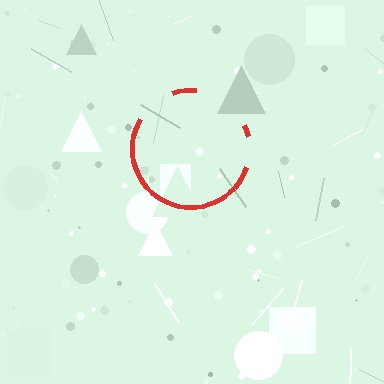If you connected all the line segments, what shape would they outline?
They would outline a circle.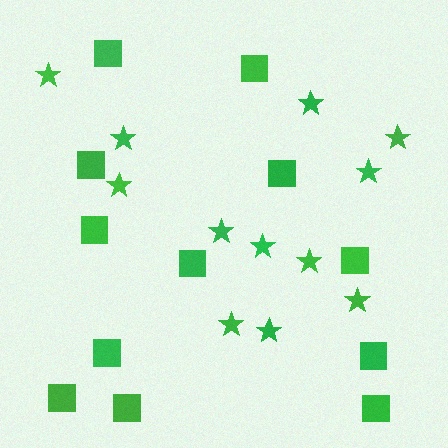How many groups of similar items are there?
There are 2 groups: one group of squares (12) and one group of stars (12).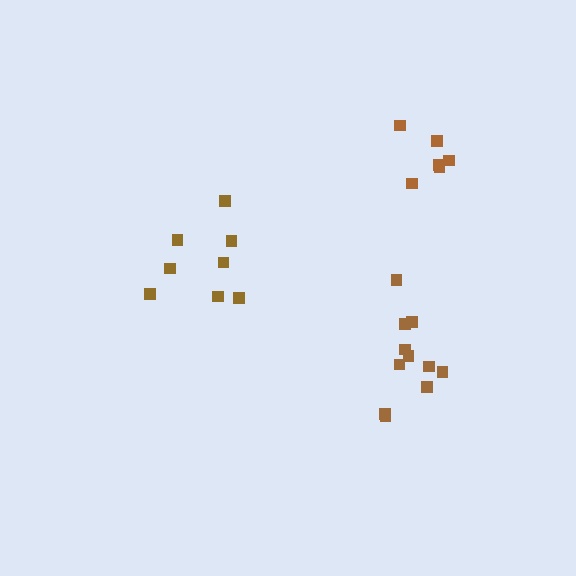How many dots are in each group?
Group 1: 6 dots, Group 2: 11 dots, Group 3: 8 dots (25 total).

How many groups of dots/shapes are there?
There are 3 groups.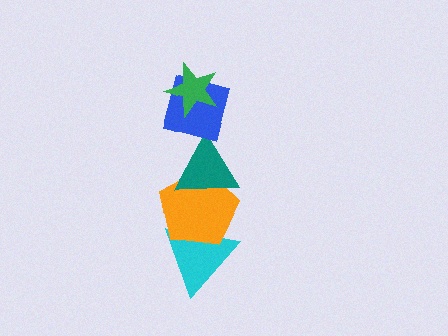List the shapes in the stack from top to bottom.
From top to bottom: the green star, the blue square, the teal triangle, the orange pentagon, the cyan triangle.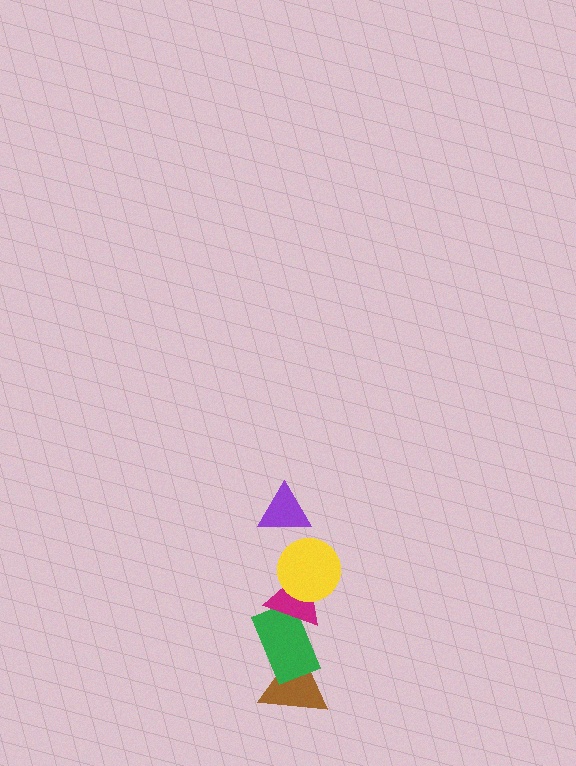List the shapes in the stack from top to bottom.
From top to bottom: the purple triangle, the yellow circle, the magenta triangle, the green rectangle, the brown triangle.